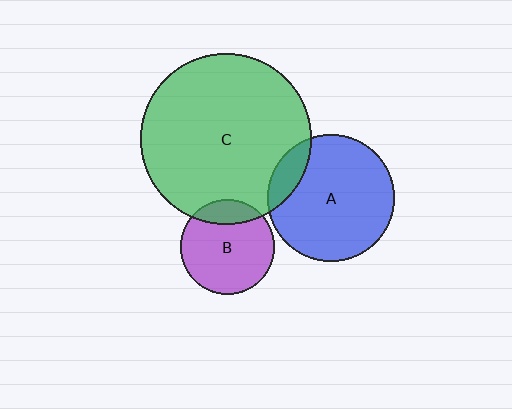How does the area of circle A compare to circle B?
Approximately 1.8 times.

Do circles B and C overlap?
Yes.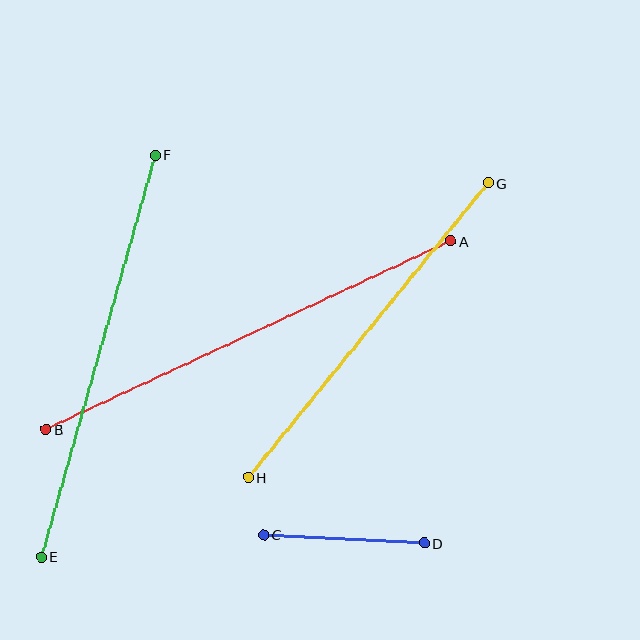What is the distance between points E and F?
The distance is approximately 417 pixels.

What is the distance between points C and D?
The distance is approximately 161 pixels.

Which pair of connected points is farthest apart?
Points A and B are farthest apart.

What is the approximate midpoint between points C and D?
The midpoint is at approximately (344, 539) pixels.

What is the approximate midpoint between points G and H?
The midpoint is at approximately (368, 330) pixels.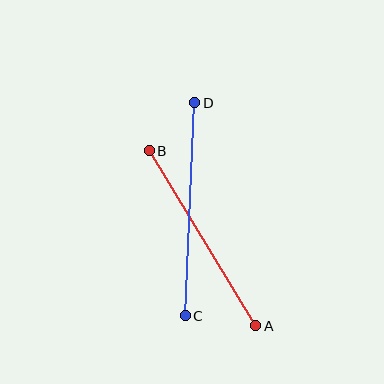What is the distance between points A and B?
The distance is approximately 205 pixels.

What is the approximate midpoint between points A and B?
The midpoint is at approximately (203, 238) pixels.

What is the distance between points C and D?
The distance is approximately 213 pixels.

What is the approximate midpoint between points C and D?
The midpoint is at approximately (190, 209) pixels.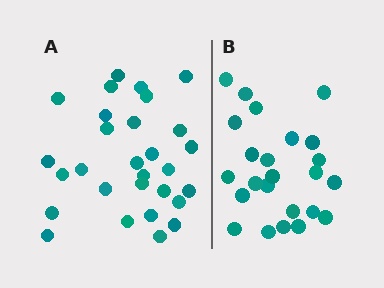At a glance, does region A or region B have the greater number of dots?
Region A (the left region) has more dots.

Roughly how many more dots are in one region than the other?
Region A has about 5 more dots than region B.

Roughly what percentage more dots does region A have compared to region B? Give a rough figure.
About 20% more.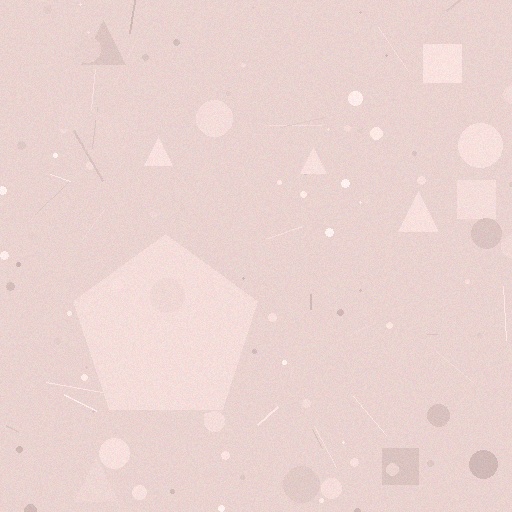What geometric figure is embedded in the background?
A pentagon is embedded in the background.